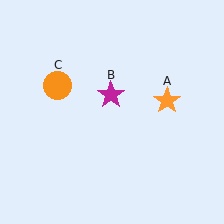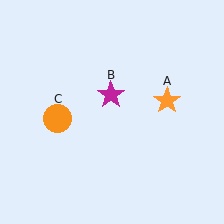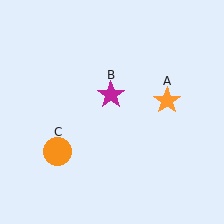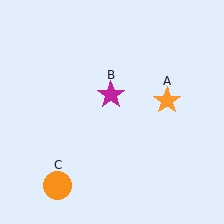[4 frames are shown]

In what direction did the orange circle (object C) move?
The orange circle (object C) moved down.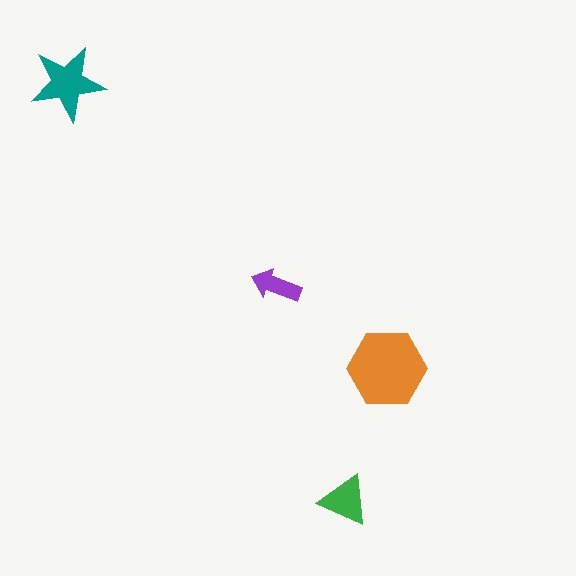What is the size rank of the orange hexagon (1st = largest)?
1st.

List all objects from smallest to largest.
The purple arrow, the green triangle, the teal star, the orange hexagon.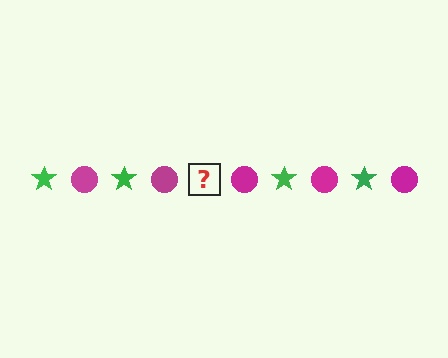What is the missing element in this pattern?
The missing element is a green star.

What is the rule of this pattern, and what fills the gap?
The rule is that the pattern alternates between green star and magenta circle. The gap should be filled with a green star.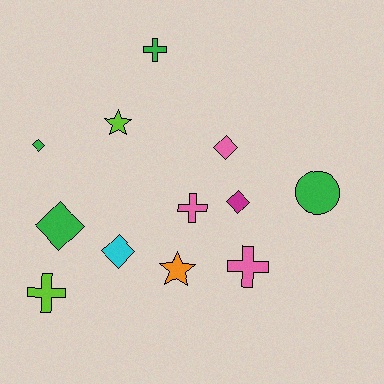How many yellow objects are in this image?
There are no yellow objects.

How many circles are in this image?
There is 1 circle.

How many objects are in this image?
There are 12 objects.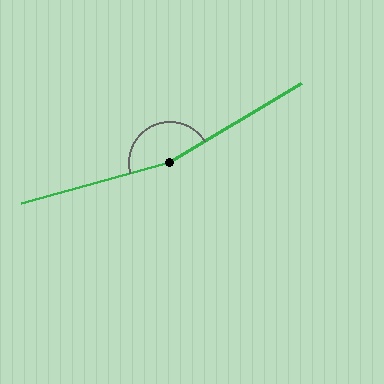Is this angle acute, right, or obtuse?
It is obtuse.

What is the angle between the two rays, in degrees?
Approximately 164 degrees.